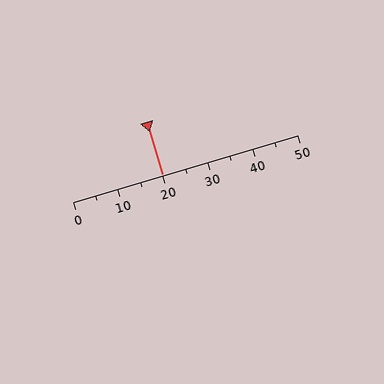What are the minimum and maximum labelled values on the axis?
The axis runs from 0 to 50.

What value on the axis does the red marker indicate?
The marker indicates approximately 20.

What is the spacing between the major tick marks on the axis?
The major ticks are spaced 10 apart.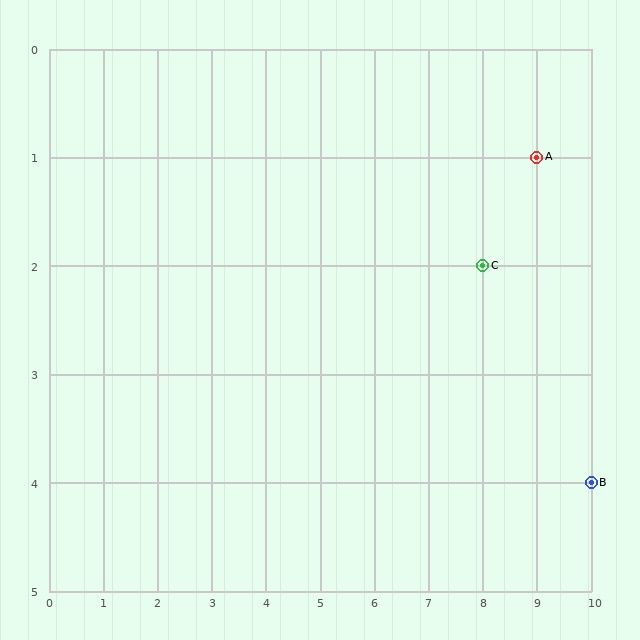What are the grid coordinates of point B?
Point B is at grid coordinates (10, 4).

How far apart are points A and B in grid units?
Points A and B are 1 column and 3 rows apart (about 3.2 grid units diagonally).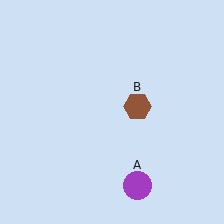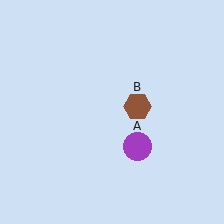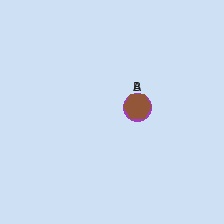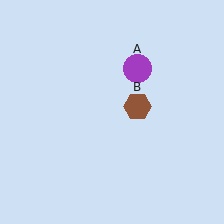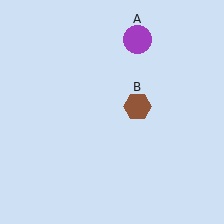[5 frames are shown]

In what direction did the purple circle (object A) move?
The purple circle (object A) moved up.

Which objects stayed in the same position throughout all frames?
Brown hexagon (object B) remained stationary.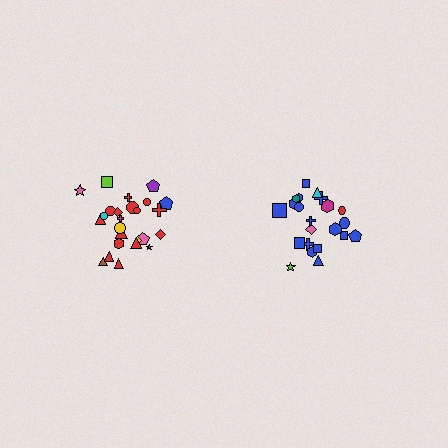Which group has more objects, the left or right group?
The left group.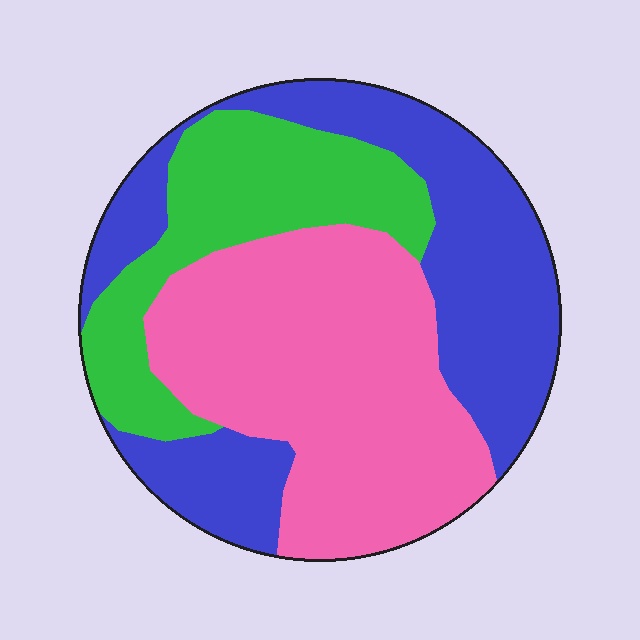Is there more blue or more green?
Blue.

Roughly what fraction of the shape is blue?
Blue covers 36% of the shape.